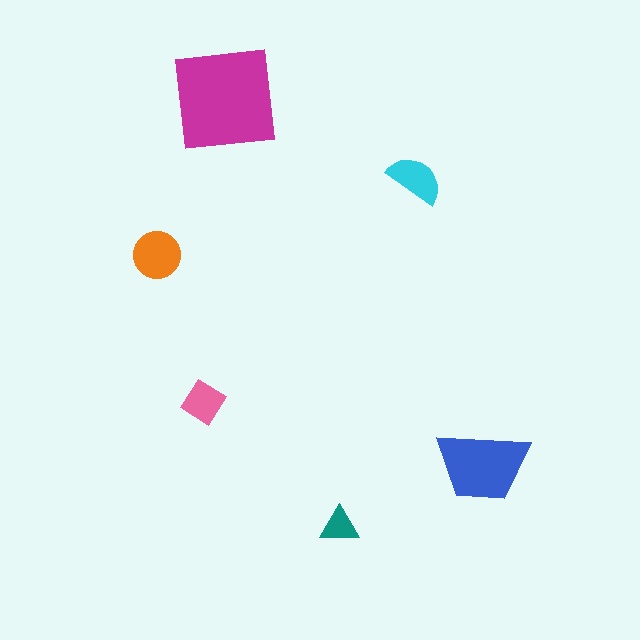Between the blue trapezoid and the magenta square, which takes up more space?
The magenta square.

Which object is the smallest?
The teal triangle.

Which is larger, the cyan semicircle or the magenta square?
The magenta square.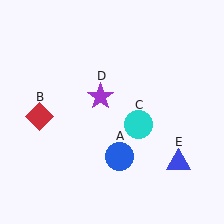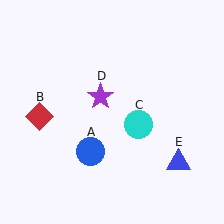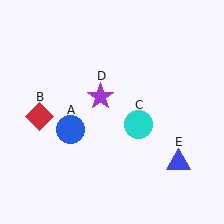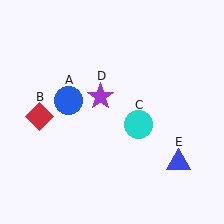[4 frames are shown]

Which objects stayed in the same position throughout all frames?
Red diamond (object B) and cyan circle (object C) and purple star (object D) and blue triangle (object E) remained stationary.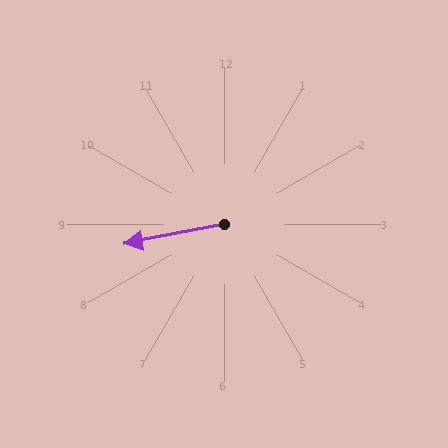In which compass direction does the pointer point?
West.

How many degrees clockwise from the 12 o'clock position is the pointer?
Approximately 259 degrees.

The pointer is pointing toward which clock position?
Roughly 9 o'clock.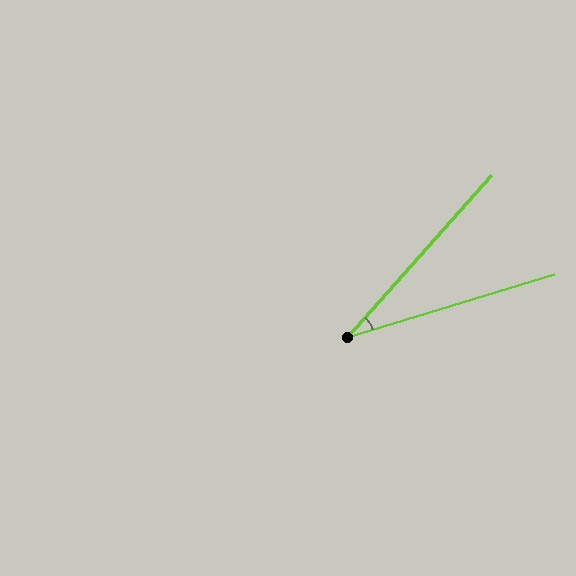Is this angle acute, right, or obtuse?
It is acute.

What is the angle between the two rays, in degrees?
Approximately 31 degrees.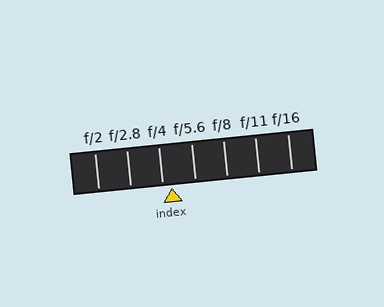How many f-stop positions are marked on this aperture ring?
There are 7 f-stop positions marked.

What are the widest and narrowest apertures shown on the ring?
The widest aperture shown is f/2 and the narrowest is f/16.